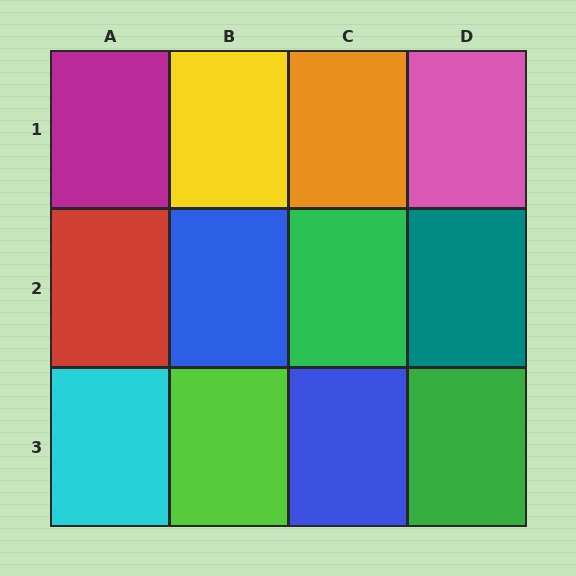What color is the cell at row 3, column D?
Green.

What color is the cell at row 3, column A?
Cyan.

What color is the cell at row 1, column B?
Yellow.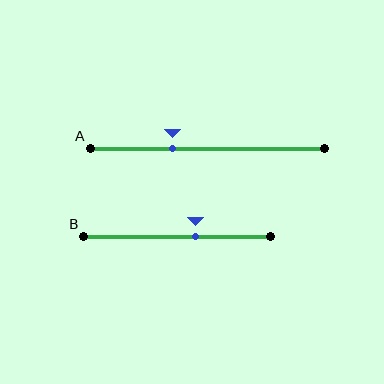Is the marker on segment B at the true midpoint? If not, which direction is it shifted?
No, the marker on segment B is shifted to the right by about 10% of the segment length.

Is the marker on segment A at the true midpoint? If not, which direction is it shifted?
No, the marker on segment A is shifted to the left by about 15% of the segment length.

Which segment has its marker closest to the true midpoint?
Segment B has its marker closest to the true midpoint.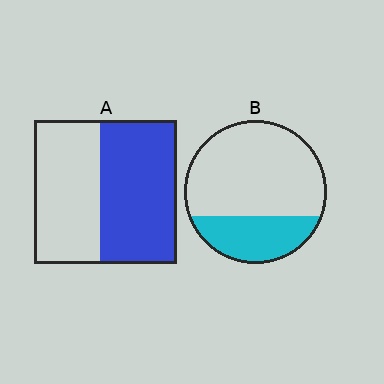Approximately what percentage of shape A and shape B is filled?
A is approximately 55% and B is approximately 30%.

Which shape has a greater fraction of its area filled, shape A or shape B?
Shape A.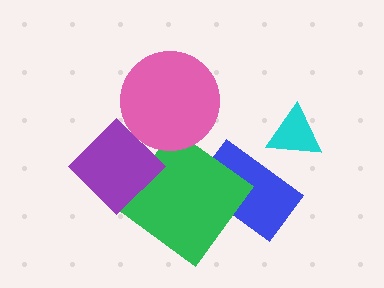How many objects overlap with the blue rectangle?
1 object overlaps with the blue rectangle.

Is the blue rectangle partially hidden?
Yes, it is partially covered by another shape.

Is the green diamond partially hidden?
Yes, it is partially covered by another shape.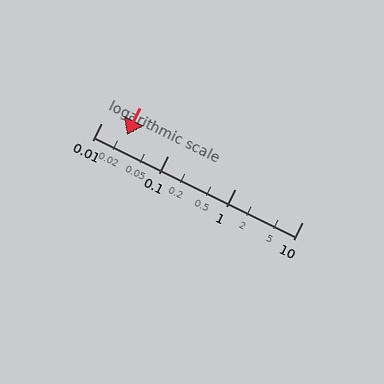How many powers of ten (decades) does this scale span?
The scale spans 3 decades, from 0.01 to 10.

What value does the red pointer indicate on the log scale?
The pointer indicates approximately 0.024.